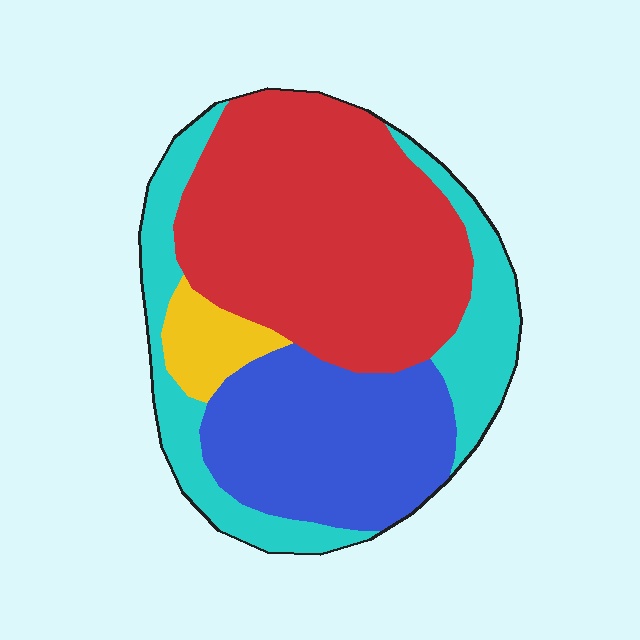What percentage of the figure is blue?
Blue covers around 25% of the figure.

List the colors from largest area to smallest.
From largest to smallest: red, blue, cyan, yellow.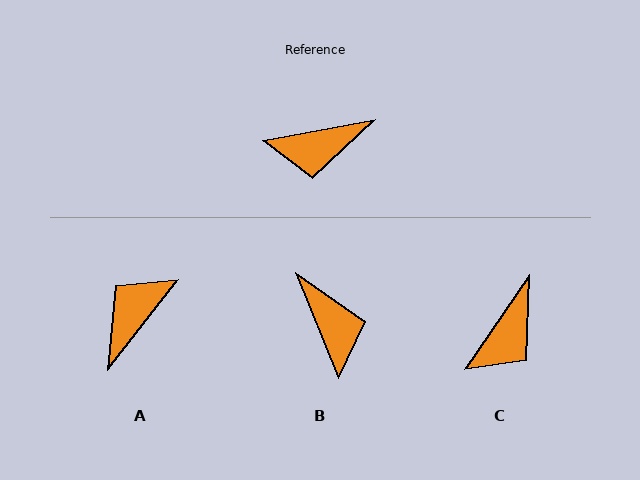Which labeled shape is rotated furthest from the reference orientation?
A, about 138 degrees away.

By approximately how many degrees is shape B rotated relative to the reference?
Approximately 102 degrees counter-clockwise.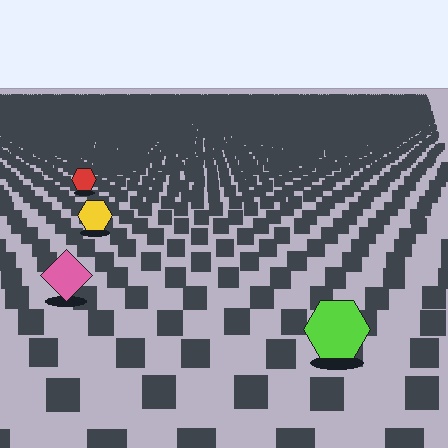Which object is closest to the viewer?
The lime hexagon is closest. The texture marks near it are larger and more spread out.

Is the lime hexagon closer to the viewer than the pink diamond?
Yes. The lime hexagon is closer — you can tell from the texture gradient: the ground texture is coarser near it.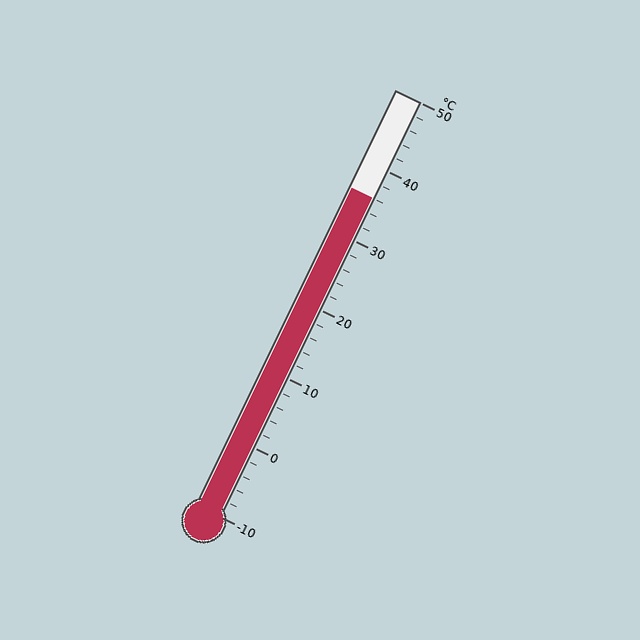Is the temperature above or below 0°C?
The temperature is above 0°C.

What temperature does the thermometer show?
The thermometer shows approximately 36°C.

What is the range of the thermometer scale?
The thermometer scale ranges from -10°C to 50°C.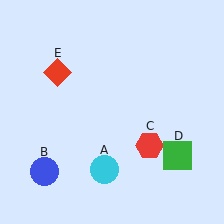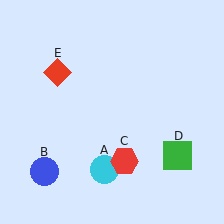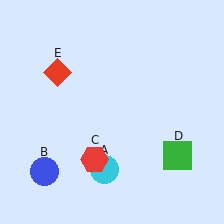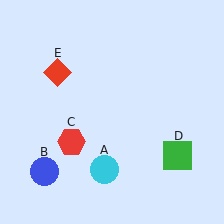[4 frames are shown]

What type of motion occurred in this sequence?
The red hexagon (object C) rotated clockwise around the center of the scene.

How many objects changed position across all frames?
1 object changed position: red hexagon (object C).